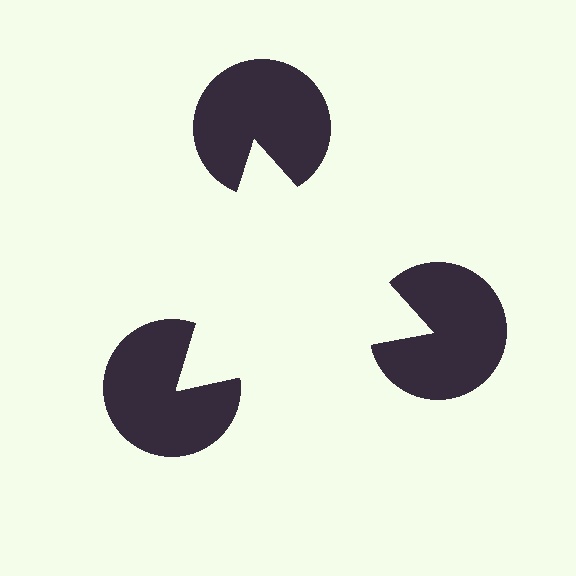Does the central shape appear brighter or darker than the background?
It typically appears slightly brighter than the background, even though no actual brightness change is drawn.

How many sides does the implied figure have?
3 sides.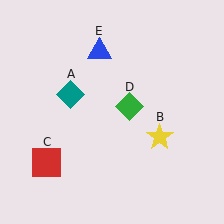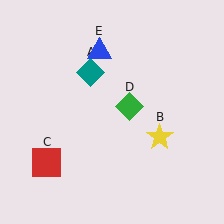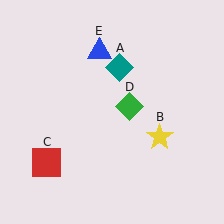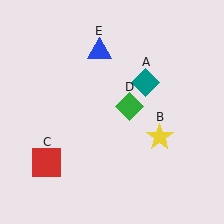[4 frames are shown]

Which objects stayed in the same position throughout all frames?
Yellow star (object B) and red square (object C) and green diamond (object D) and blue triangle (object E) remained stationary.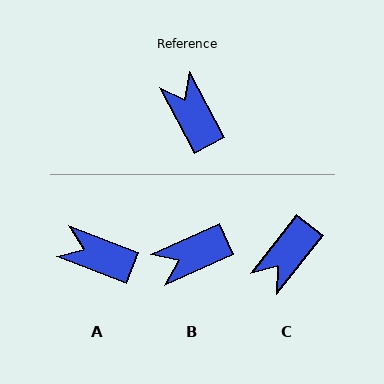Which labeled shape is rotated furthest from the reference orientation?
C, about 114 degrees away.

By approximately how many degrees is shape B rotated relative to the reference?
Approximately 87 degrees counter-clockwise.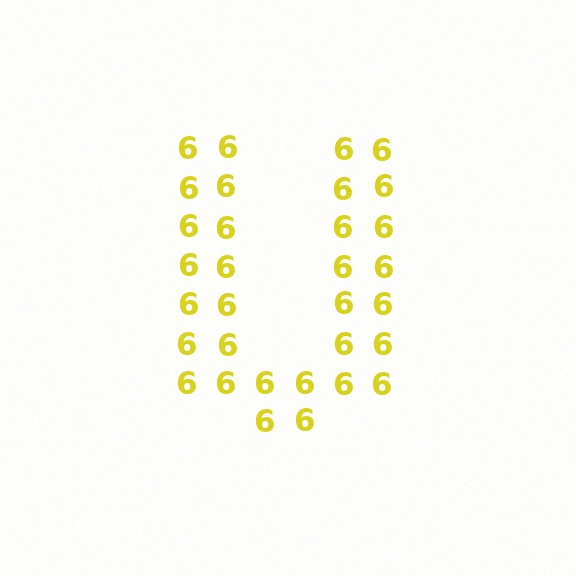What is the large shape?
The large shape is the letter U.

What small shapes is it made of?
It is made of small digit 6's.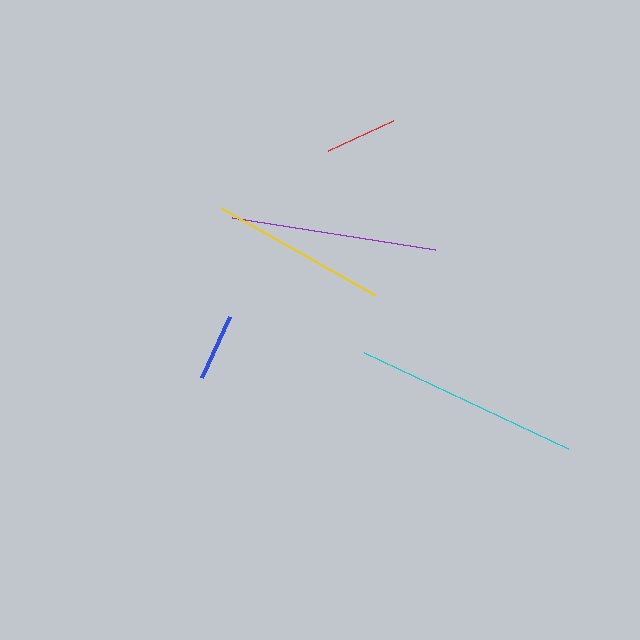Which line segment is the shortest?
The blue line is the shortest at approximately 67 pixels.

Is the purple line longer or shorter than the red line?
The purple line is longer than the red line.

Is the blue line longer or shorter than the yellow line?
The yellow line is longer than the blue line.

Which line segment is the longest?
The cyan line is the longest at approximately 225 pixels.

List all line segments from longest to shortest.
From longest to shortest: cyan, purple, yellow, red, blue.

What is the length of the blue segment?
The blue segment is approximately 67 pixels long.